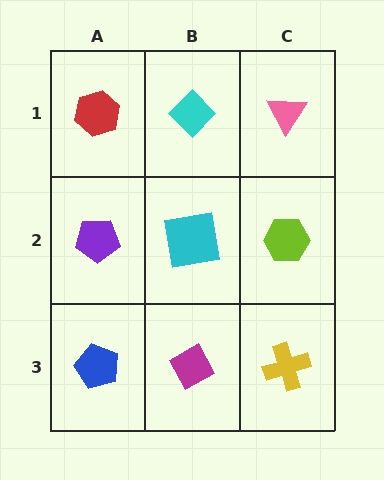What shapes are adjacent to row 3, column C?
A lime hexagon (row 2, column C), a magenta diamond (row 3, column B).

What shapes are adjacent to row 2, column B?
A cyan diamond (row 1, column B), a magenta diamond (row 3, column B), a purple pentagon (row 2, column A), a lime hexagon (row 2, column C).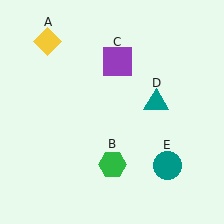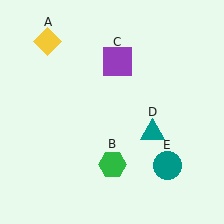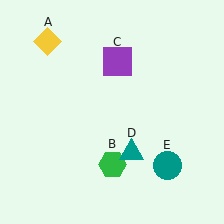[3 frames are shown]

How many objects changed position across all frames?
1 object changed position: teal triangle (object D).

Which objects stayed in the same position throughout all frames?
Yellow diamond (object A) and green hexagon (object B) and purple square (object C) and teal circle (object E) remained stationary.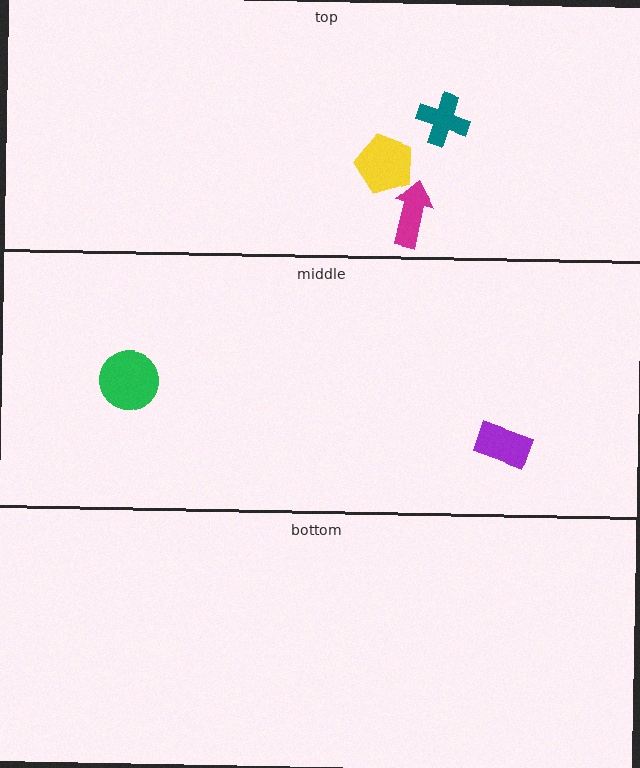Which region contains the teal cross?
The top region.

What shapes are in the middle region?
The green circle, the purple rectangle.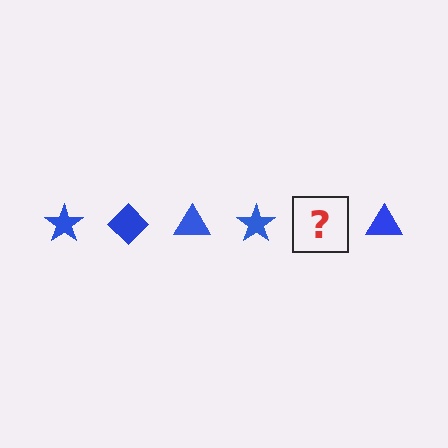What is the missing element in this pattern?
The missing element is a blue diamond.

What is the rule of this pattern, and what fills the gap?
The rule is that the pattern cycles through star, diamond, triangle shapes in blue. The gap should be filled with a blue diamond.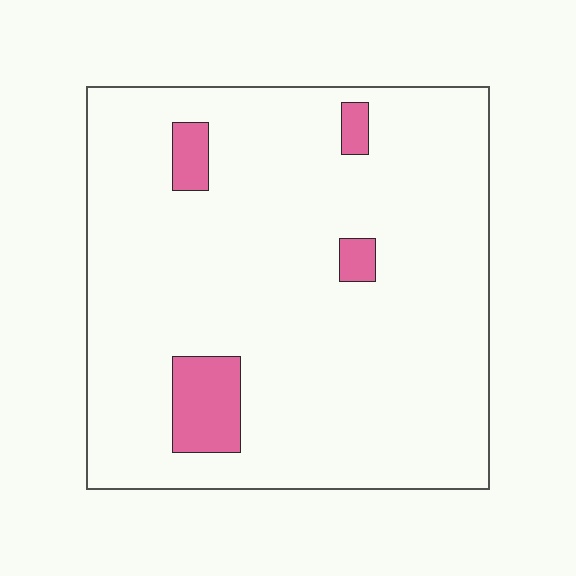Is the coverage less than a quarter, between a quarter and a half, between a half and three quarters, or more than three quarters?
Less than a quarter.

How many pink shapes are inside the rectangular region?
4.